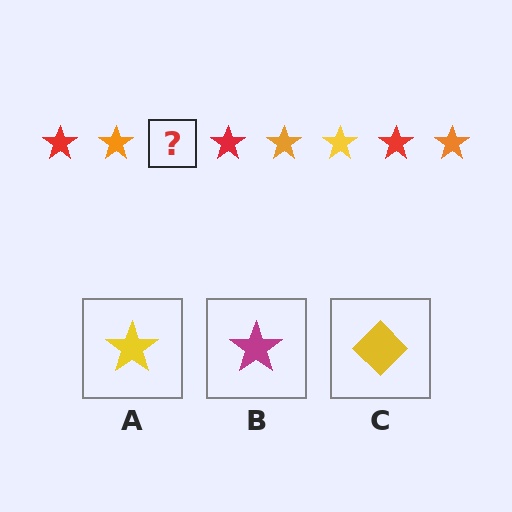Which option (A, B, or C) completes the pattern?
A.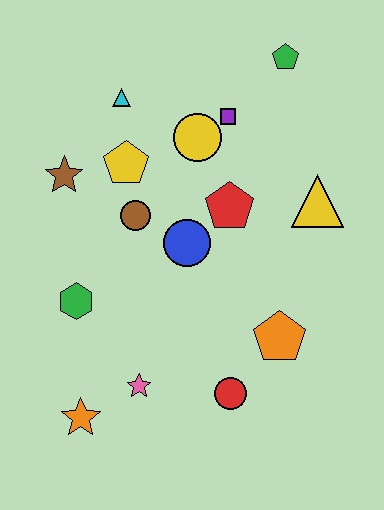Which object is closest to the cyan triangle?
The yellow pentagon is closest to the cyan triangle.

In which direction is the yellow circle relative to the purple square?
The yellow circle is to the left of the purple square.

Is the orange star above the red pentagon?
No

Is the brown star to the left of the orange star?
Yes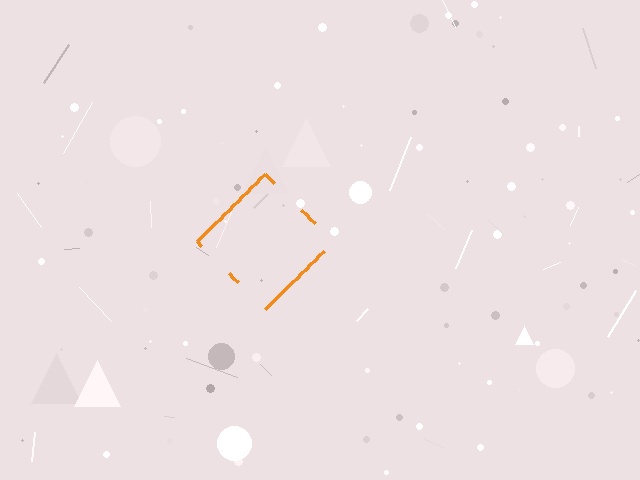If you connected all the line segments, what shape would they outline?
They would outline a diamond.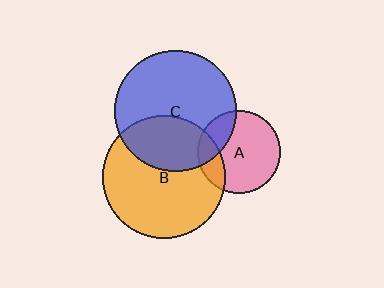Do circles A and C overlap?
Yes.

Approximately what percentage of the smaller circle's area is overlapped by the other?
Approximately 20%.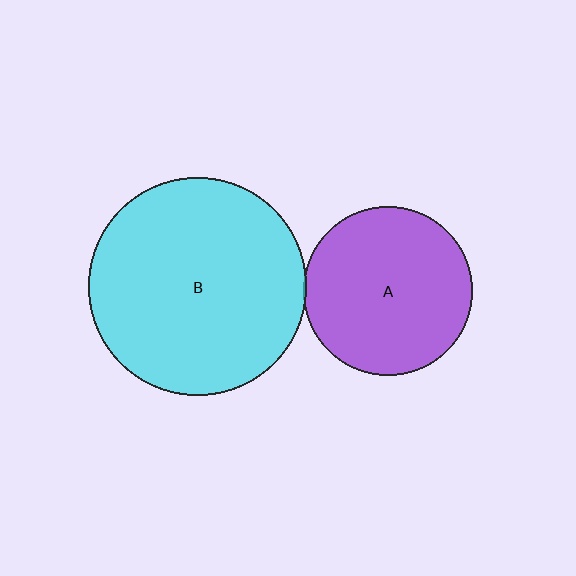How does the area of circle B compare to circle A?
Approximately 1.7 times.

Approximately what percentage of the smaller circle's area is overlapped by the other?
Approximately 5%.